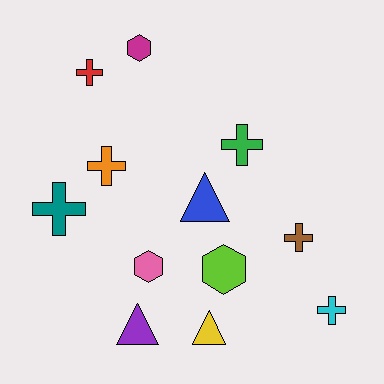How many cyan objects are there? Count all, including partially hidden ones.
There is 1 cyan object.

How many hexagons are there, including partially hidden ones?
There are 3 hexagons.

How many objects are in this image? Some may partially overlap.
There are 12 objects.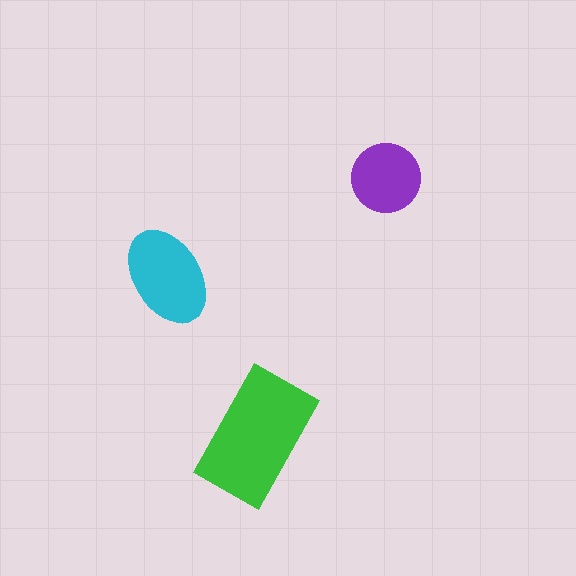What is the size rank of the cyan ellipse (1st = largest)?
2nd.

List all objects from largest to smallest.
The green rectangle, the cyan ellipse, the purple circle.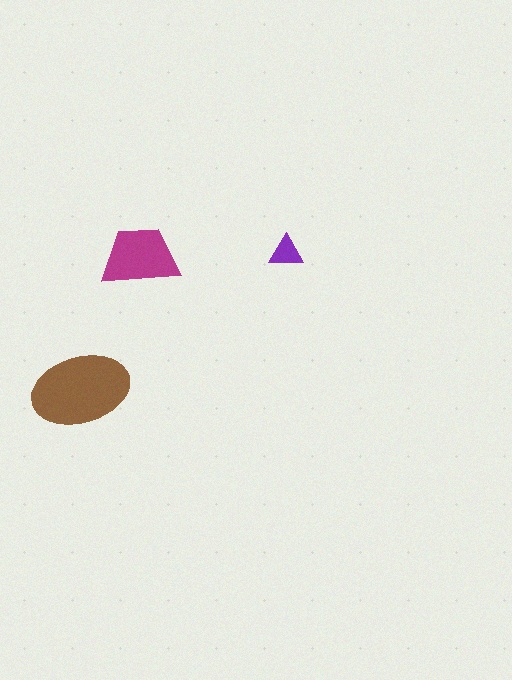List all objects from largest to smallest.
The brown ellipse, the magenta trapezoid, the purple triangle.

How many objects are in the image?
There are 3 objects in the image.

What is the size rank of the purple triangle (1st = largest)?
3rd.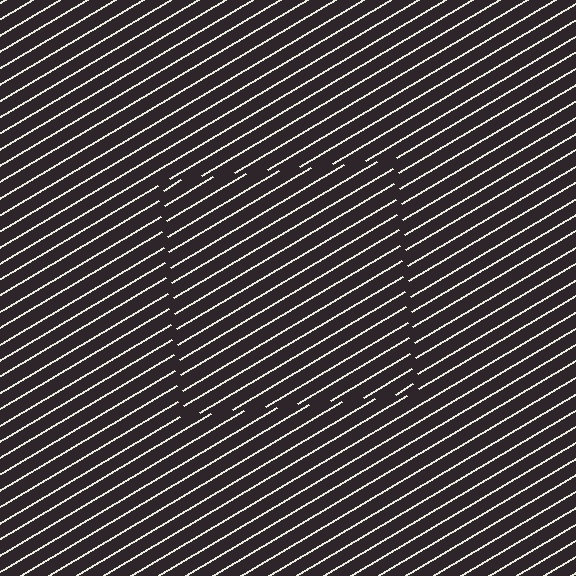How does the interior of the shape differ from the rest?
The interior of the shape contains the same grating, shifted by half a period — the contour is defined by the phase discontinuity where line-ends from the inner and outer gratings abut.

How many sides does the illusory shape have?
4 sides — the line-ends trace a square.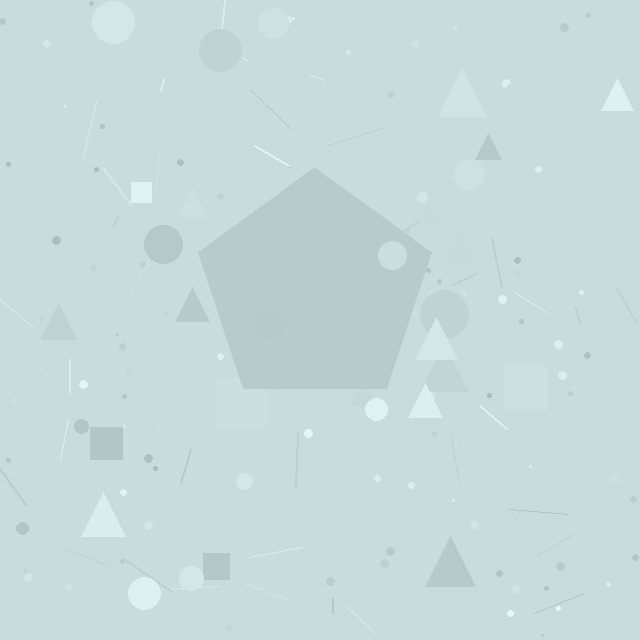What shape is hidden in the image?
A pentagon is hidden in the image.